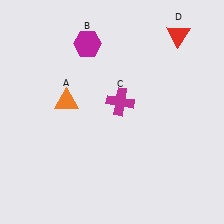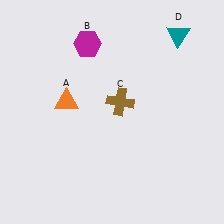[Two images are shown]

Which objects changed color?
C changed from magenta to brown. D changed from red to teal.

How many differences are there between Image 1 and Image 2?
There are 2 differences between the two images.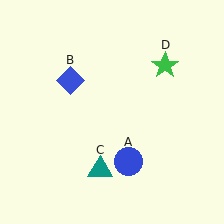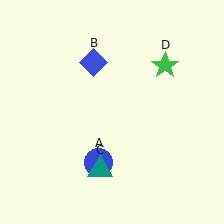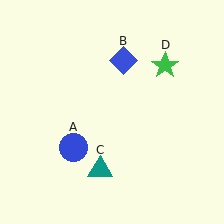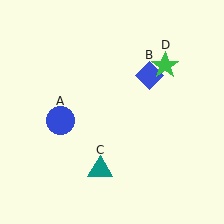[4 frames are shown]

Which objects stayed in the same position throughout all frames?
Teal triangle (object C) and green star (object D) remained stationary.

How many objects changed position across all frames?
2 objects changed position: blue circle (object A), blue diamond (object B).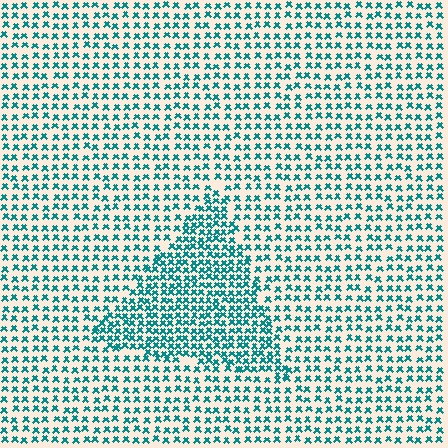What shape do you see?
I see a triangle.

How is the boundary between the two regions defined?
The boundary is defined by a change in element density (approximately 1.8x ratio). All elements are the same color, size, and shape.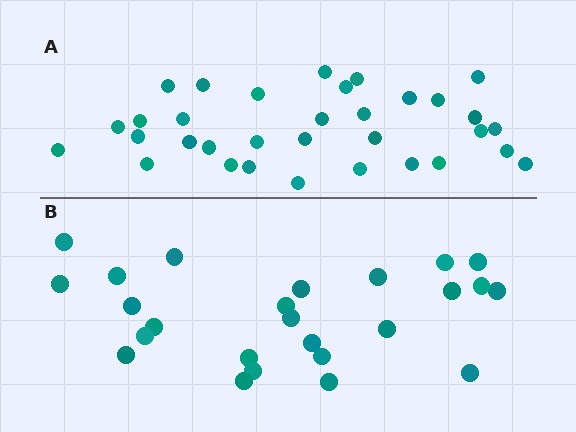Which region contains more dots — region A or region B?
Region A (the top region) has more dots.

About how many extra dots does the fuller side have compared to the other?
Region A has roughly 8 or so more dots than region B.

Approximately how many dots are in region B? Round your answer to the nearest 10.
About 20 dots. (The exact count is 25, which rounds to 20.)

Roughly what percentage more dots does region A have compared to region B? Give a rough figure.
About 30% more.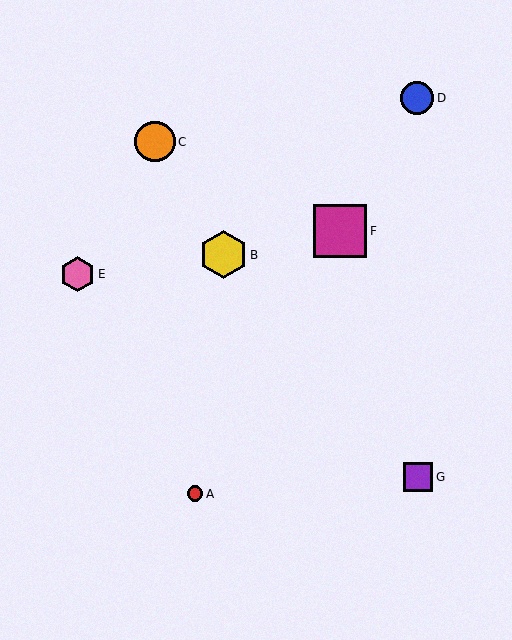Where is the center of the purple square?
The center of the purple square is at (418, 477).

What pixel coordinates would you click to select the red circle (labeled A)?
Click at (195, 494) to select the red circle A.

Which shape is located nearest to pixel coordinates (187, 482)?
The red circle (labeled A) at (195, 494) is nearest to that location.